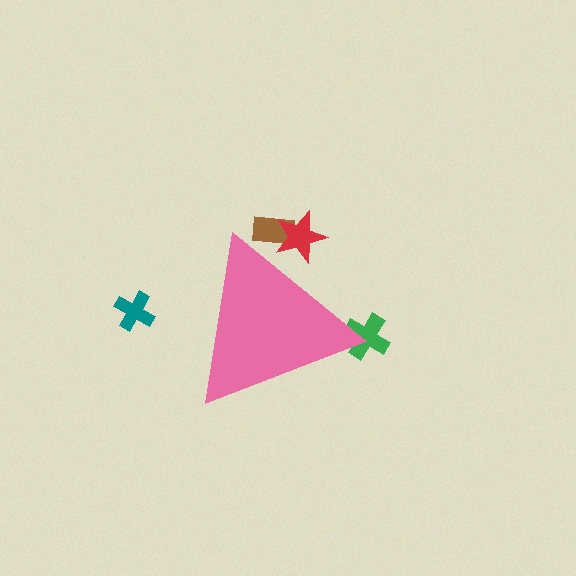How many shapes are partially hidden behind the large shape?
3 shapes are partially hidden.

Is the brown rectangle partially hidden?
Yes, the brown rectangle is partially hidden behind the pink triangle.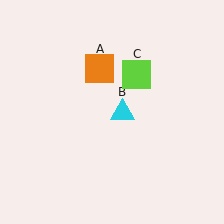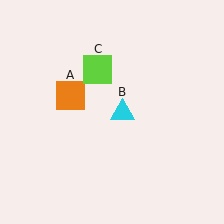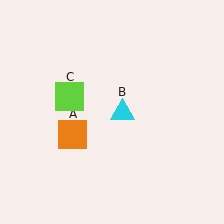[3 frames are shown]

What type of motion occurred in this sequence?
The orange square (object A), lime square (object C) rotated counterclockwise around the center of the scene.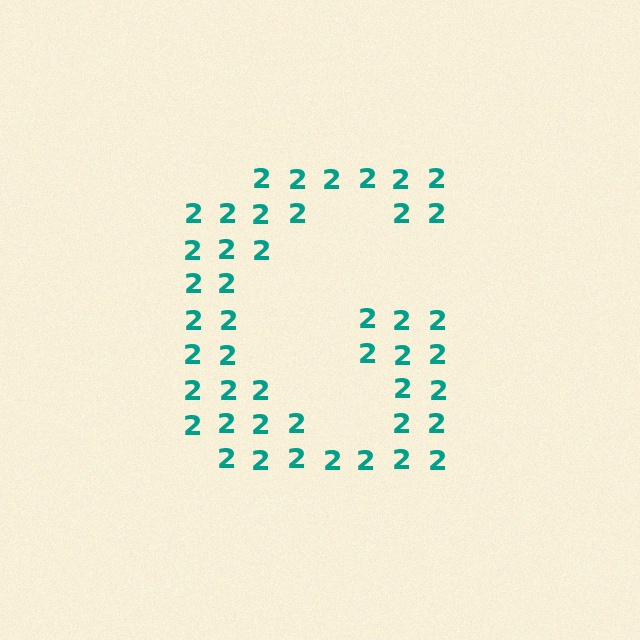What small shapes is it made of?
It is made of small digit 2's.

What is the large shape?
The large shape is the letter G.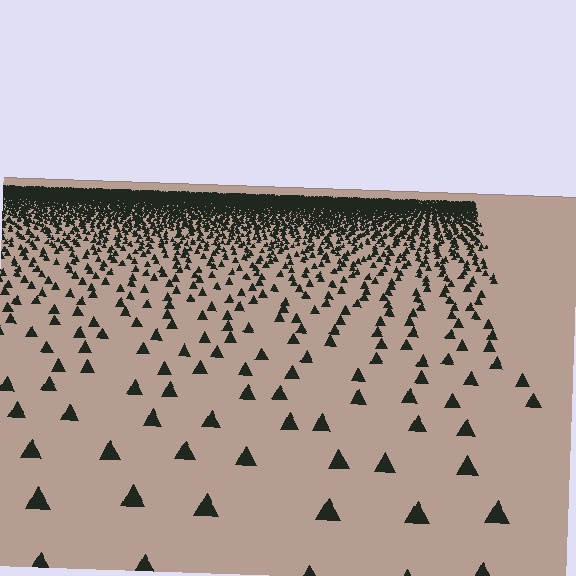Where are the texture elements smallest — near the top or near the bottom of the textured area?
Near the top.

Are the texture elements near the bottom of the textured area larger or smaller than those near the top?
Larger. Near the bottom, elements are closer to the viewer and appear at a bigger on-screen size.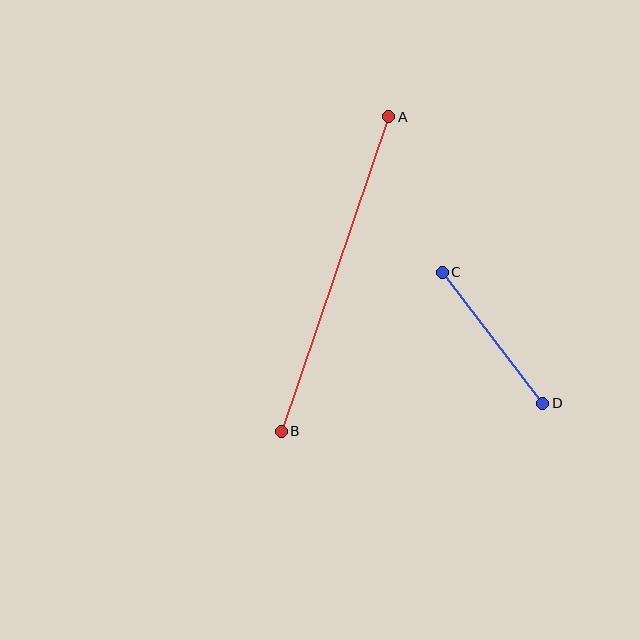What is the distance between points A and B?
The distance is approximately 333 pixels.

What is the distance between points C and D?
The distance is approximately 165 pixels.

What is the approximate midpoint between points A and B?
The midpoint is at approximately (335, 274) pixels.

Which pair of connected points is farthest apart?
Points A and B are farthest apart.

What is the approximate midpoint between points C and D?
The midpoint is at approximately (493, 338) pixels.